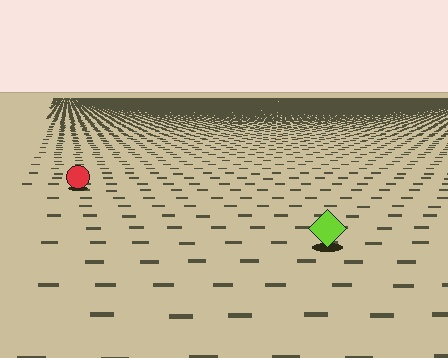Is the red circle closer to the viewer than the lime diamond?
No. The lime diamond is closer — you can tell from the texture gradient: the ground texture is coarser near it.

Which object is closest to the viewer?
The lime diamond is closest. The texture marks near it are larger and more spread out.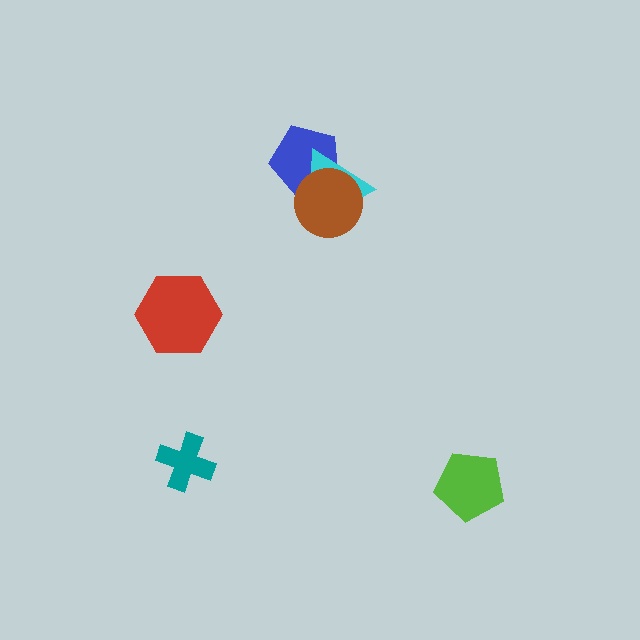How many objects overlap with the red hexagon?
0 objects overlap with the red hexagon.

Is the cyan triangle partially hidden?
Yes, it is partially covered by another shape.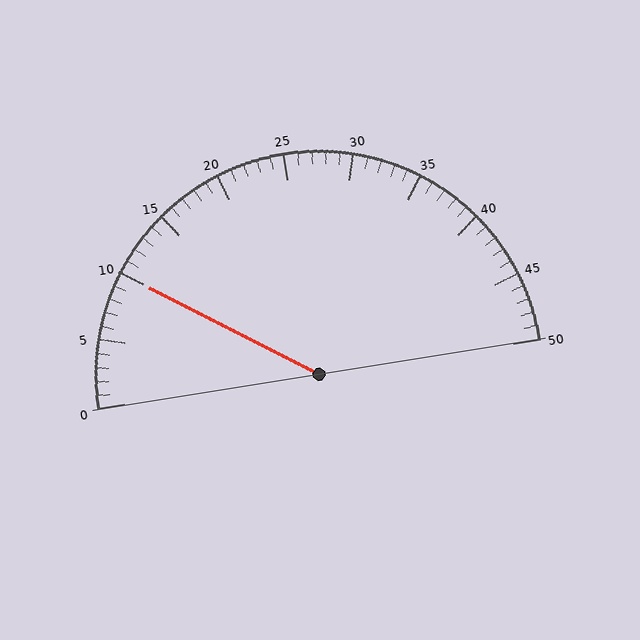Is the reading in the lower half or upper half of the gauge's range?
The reading is in the lower half of the range (0 to 50).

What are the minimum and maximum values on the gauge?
The gauge ranges from 0 to 50.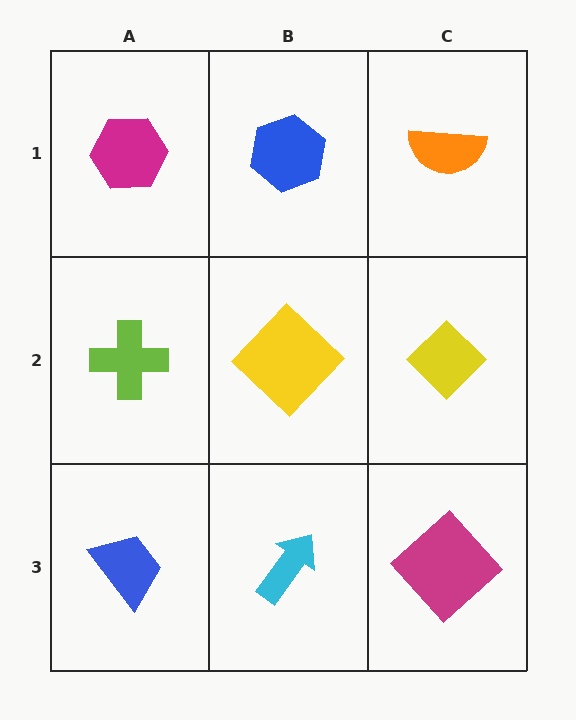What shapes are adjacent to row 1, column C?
A yellow diamond (row 2, column C), a blue hexagon (row 1, column B).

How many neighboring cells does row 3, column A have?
2.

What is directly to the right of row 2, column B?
A yellow diamond.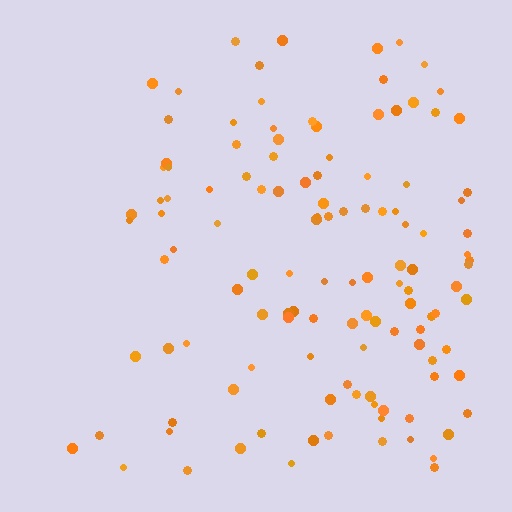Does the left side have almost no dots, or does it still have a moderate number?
Still a moderate number, just noticeably fewer than the right.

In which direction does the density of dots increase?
From left to right, with the right side densest.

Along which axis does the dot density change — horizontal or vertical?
Horizontal.